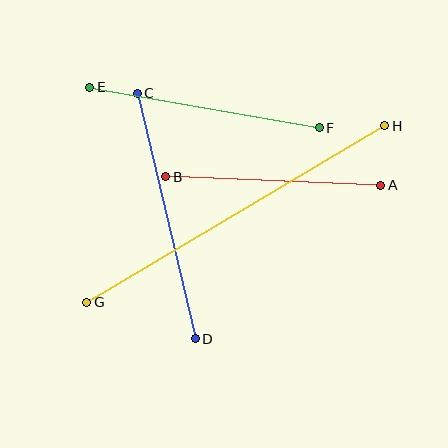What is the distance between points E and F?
The distance is approximately 233 pixels.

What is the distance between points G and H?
The distance is approximately 347 pixels.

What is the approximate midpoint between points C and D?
The midpoint is at approximately (166, 216) pixels.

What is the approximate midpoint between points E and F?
The midpoint is at approximately (204, 108) pixels.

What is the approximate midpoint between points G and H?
The midpoint is at approximately (236, 214) pixels.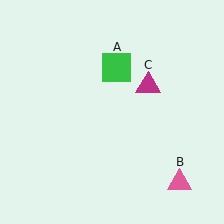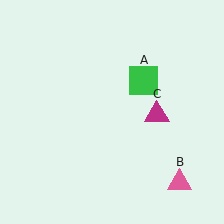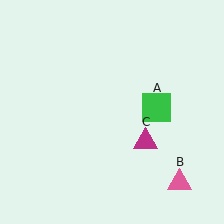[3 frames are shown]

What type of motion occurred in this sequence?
The green square (object A), magenta triangle (object C) rotated clockwise around the center of the scene.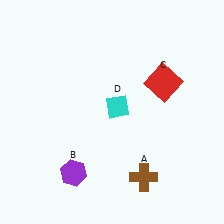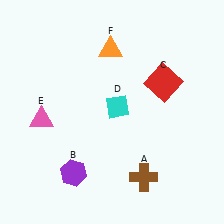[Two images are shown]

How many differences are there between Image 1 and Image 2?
There are 2 differences between the two images.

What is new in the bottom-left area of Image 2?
A pink triangle (E) was added in the bottom-left area of Image 2.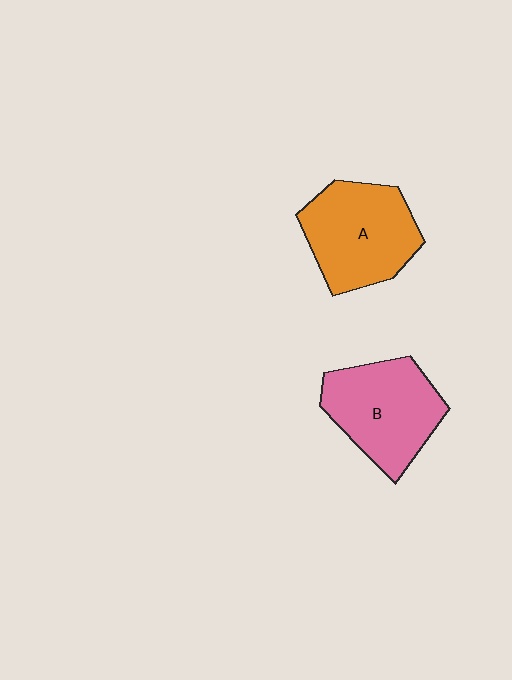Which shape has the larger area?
Shape A (orange).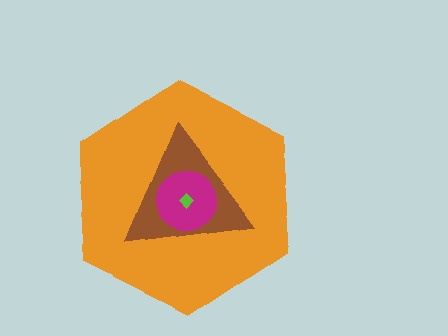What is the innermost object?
The lime diamond.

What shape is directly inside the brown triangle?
The magenta circle.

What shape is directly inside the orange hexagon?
The brown triangle.